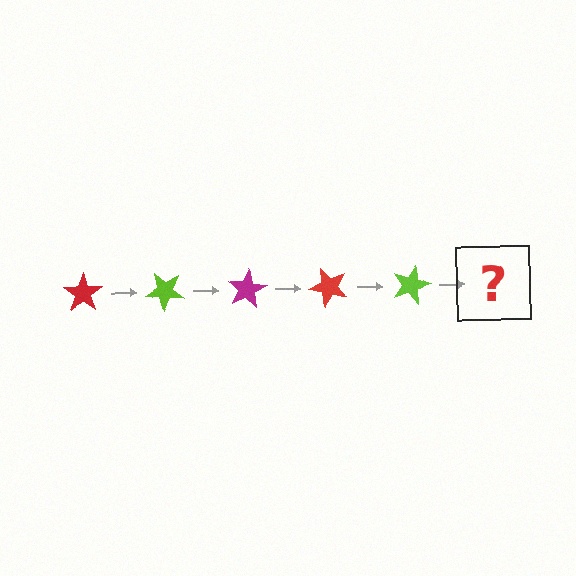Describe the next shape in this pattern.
It should be a magenta star, rotated 200 degrees from the start.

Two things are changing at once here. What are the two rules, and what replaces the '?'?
The two rules are that it rotates 40 degrees each step and the color cycles through red, lime, and magenta. The '?' should be a magenta star, rotated 200 degrees from the start.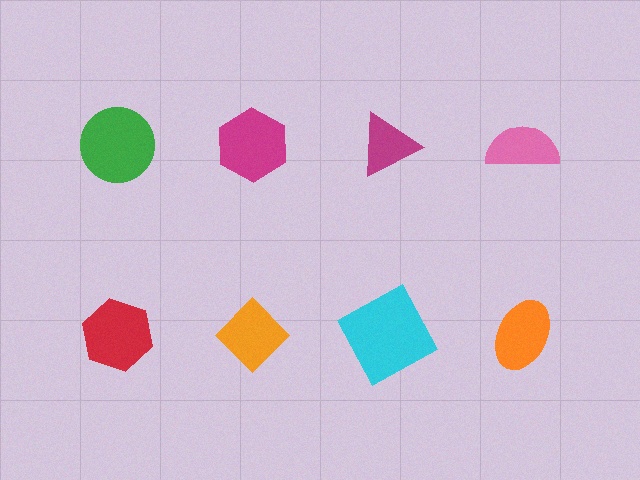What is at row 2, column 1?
A red hexagon.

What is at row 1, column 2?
A magenta hexagon.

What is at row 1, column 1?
A green circle.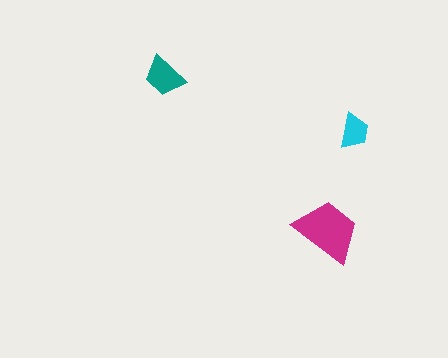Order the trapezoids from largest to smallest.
the magenta one, the teal one, the cyan one.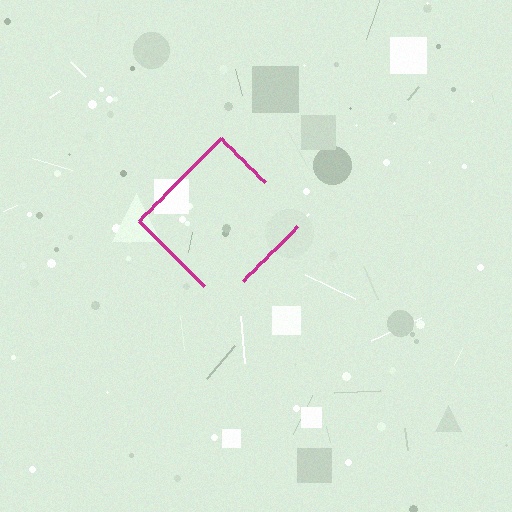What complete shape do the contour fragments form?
The contour fragments form a diamond.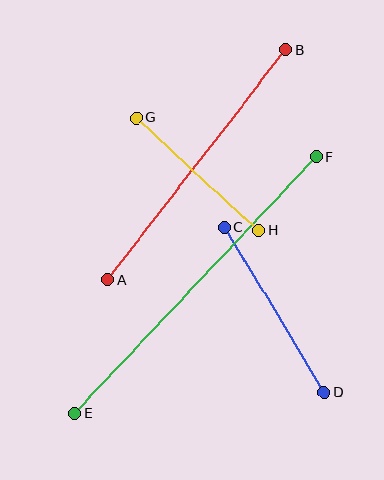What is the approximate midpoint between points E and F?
The midpoint is at approximately (196, 285) pixels.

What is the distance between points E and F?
The distance is approximately 353 pixels.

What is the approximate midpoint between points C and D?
The midpoint is at approximately (274, 309) pixels.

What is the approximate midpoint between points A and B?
The midpoint is at approximately (197, 165) pixels.